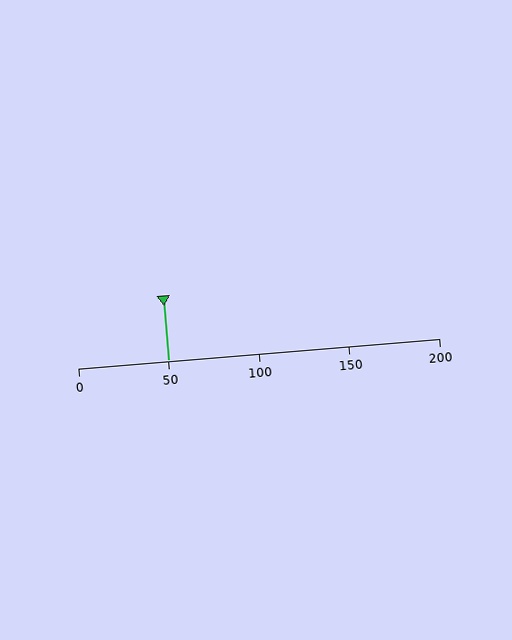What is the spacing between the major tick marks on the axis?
The major ticks are spaced 50 apart.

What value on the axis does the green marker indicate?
The marker indicates approximately 50.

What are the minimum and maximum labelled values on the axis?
The axis runs from 0 to 200.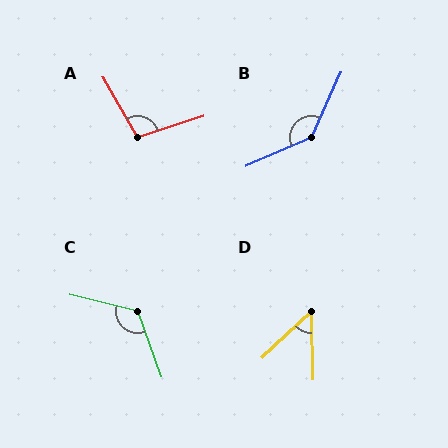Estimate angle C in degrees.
Approximately 124 degrees.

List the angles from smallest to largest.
D (48°), A (101°), C (124°), B (138°).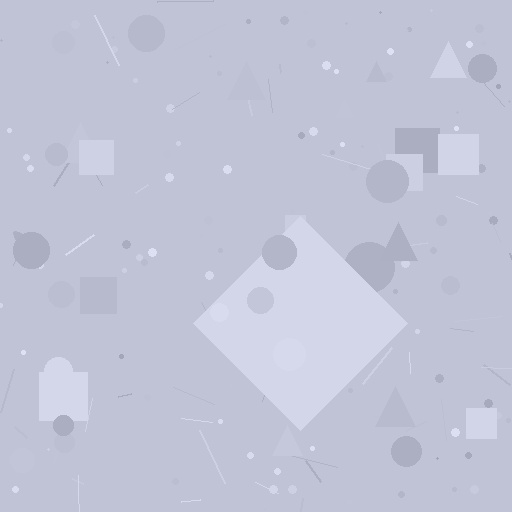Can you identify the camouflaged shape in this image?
The camouflaged shape is a diamond.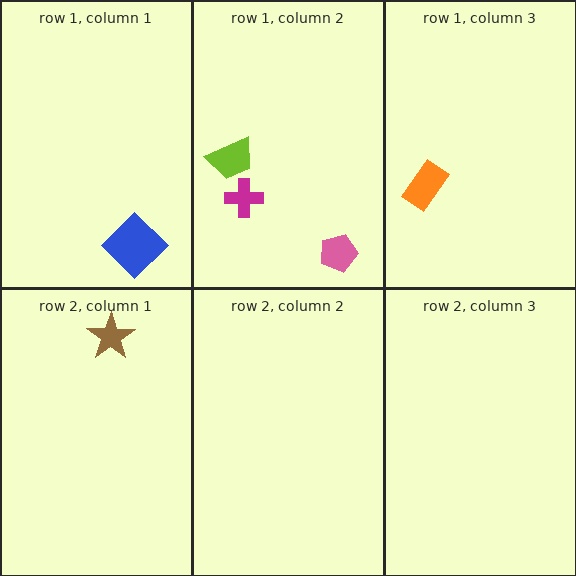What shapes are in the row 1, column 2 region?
The magenta cross, the pink pentagon, the lime trapezoid.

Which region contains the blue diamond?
The row 1, column 1 region.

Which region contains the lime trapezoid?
The row 1, column 2 region.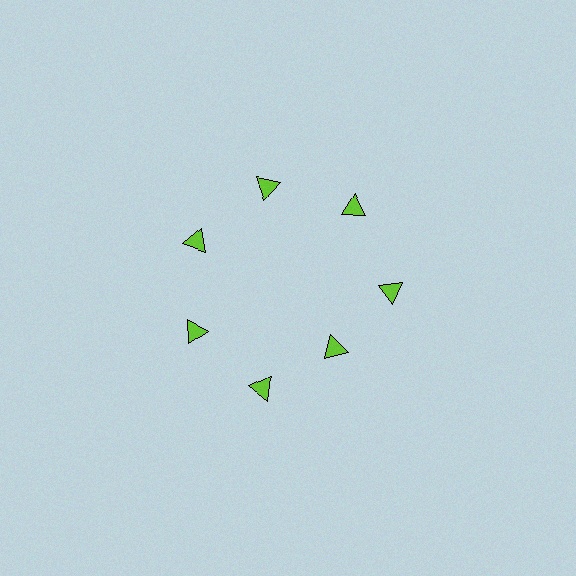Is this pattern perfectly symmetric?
No. The 7 lime triangles are arranged in a ring, but one element near the 5 o'clock position is pulled inward toward the center, breaking the 7-fold rotational symmetry.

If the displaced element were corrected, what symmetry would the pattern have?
It would have 7-fold rotational symmetry — the pattern would map onto itself every 51 degrees.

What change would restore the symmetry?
The symmetry would be restored by moving it outward, back onto the ring so that all 7 triangles sit at equal angles and equal distance from the center.